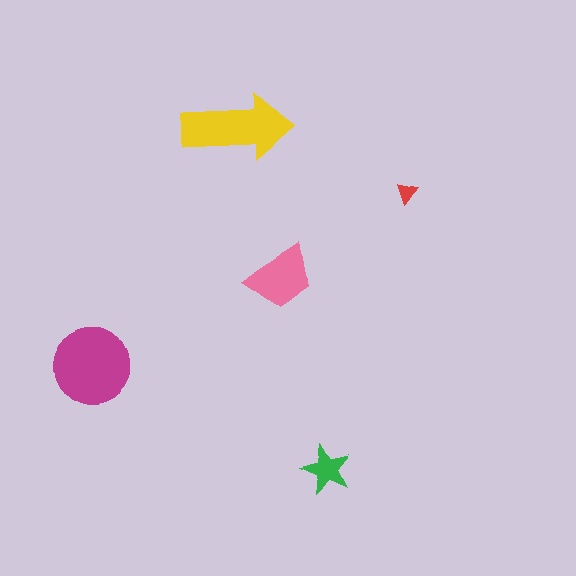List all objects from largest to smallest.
The magenta circle, the yellow arrow, the pink trapezoid, the green star, the red triangle.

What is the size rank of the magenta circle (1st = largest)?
1st.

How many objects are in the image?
There are 5 objects in the image.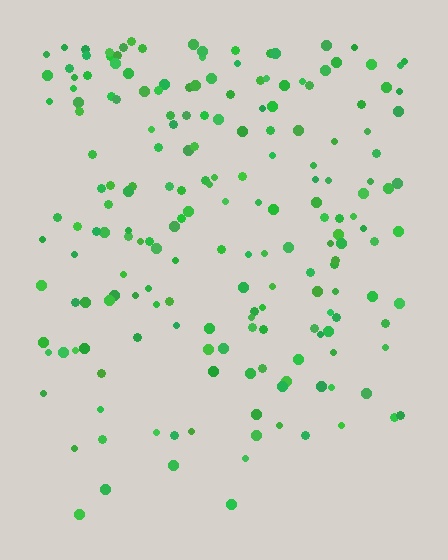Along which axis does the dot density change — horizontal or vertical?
Vertical.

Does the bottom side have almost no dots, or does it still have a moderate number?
Still a moderate number, just noticeably fewer than the top.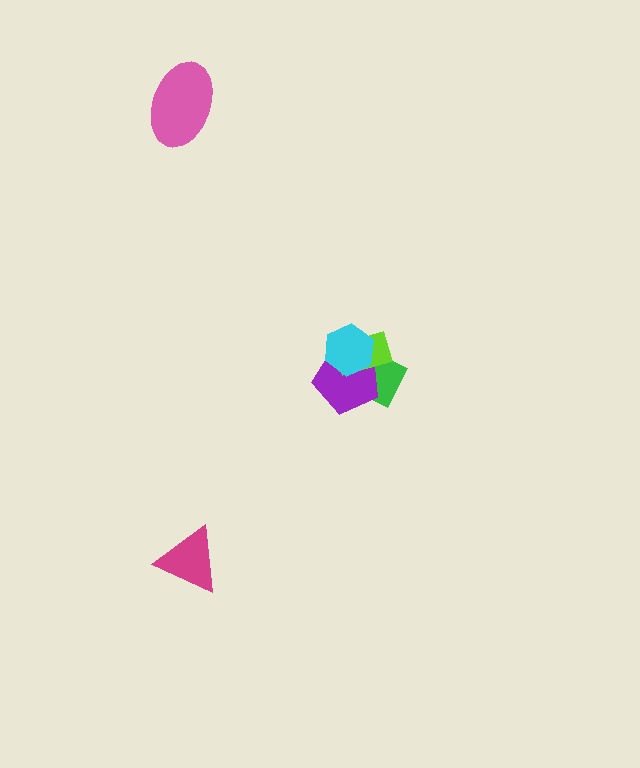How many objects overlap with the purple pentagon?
3 objects overlap with the purple pentagon.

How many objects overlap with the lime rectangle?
3 objects overlap with the lime rectangle.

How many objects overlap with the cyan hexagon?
3 objects overlap with the cyan hexagon.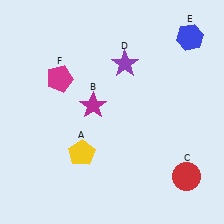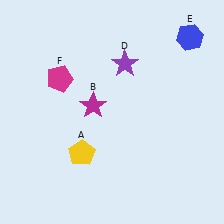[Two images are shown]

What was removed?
The red circle (C) was removed in Image 2.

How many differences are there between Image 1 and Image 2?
There is 1 difference between the two images.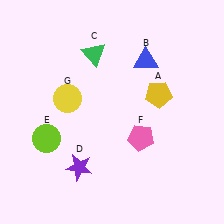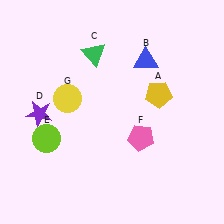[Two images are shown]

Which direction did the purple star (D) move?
The purple star (D) moved up.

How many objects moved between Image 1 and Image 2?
1 object moved between the two images.